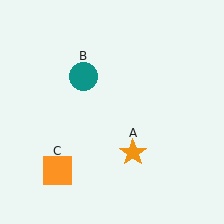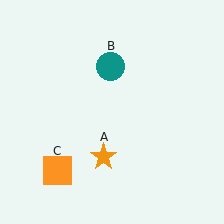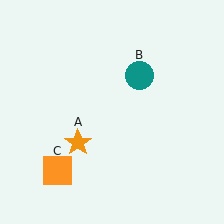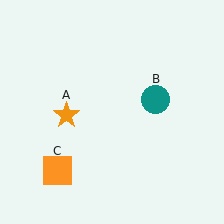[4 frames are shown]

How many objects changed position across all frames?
2 objects changed position: orange star (object A), teal circle (object B).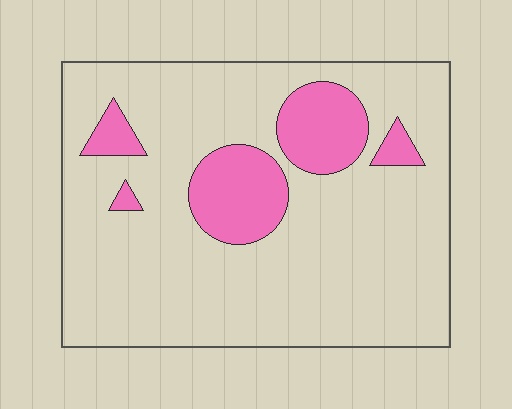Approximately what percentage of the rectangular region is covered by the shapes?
Approximately 15%.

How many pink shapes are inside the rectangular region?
5.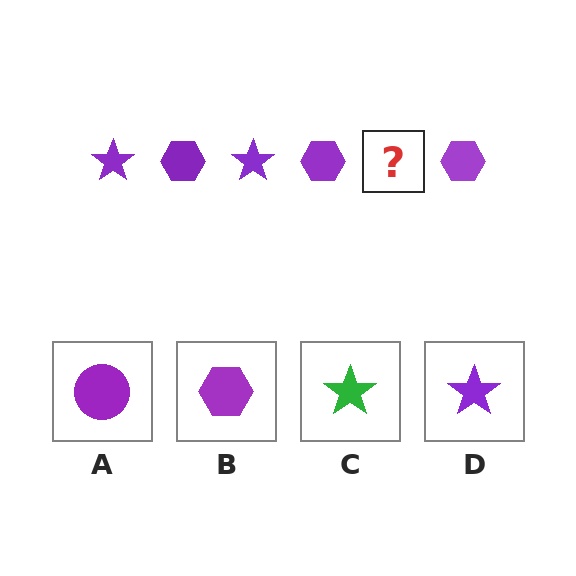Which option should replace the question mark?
Option D.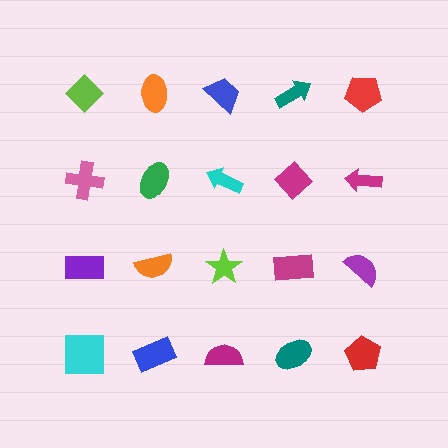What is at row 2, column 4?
A magenta diamond.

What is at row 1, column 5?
A red pentagon.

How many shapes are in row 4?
5 shapes.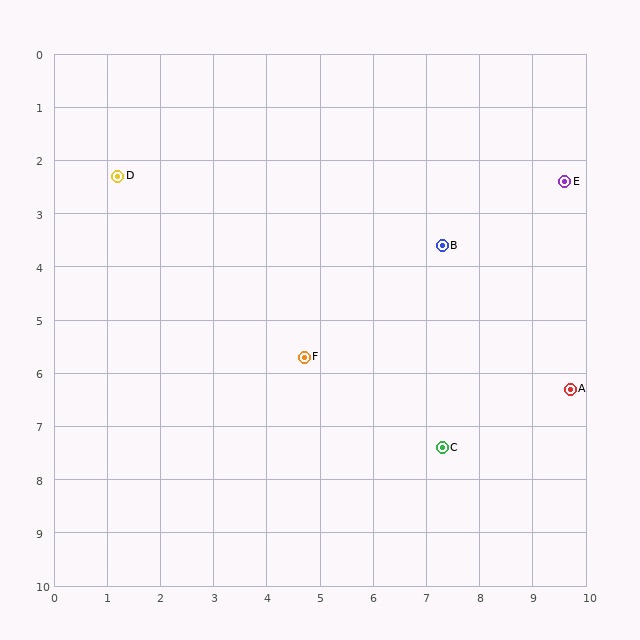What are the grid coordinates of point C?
Point C is at approximately (7.3, 7.4).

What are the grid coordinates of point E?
Point E is at approximately (9.6, 2.4).